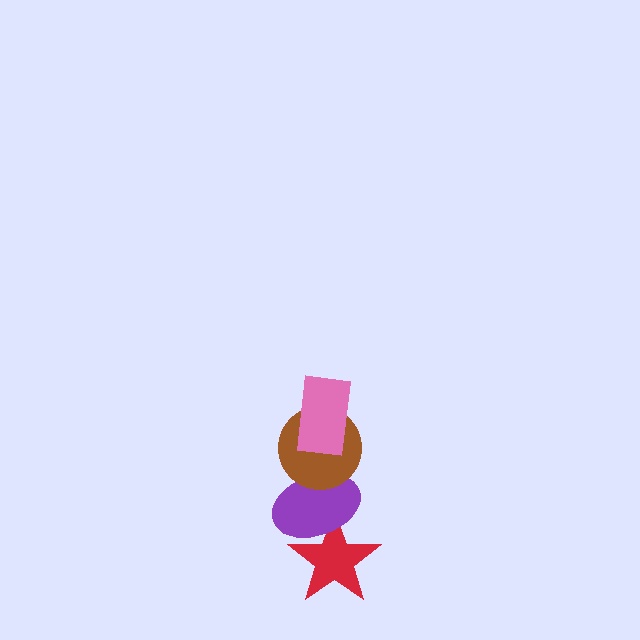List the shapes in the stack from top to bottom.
From top to bottom: the pink rectangle, the brown circle, the purple ellipse, the red star.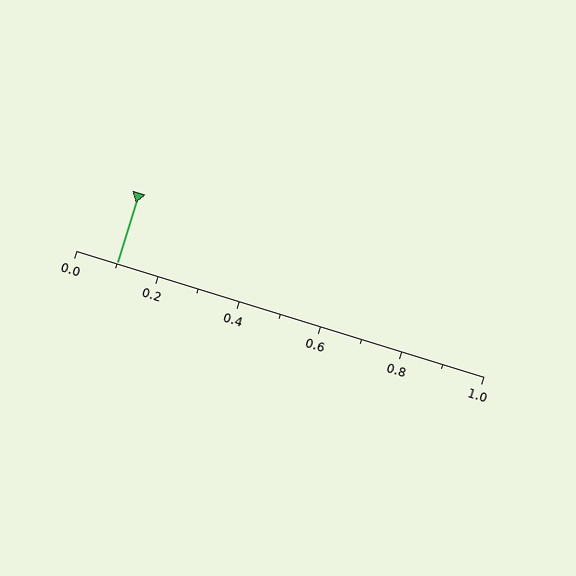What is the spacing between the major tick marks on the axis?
The major ticks are spaced 0.2 apart.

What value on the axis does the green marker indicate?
The marker indicates approximately 0.1.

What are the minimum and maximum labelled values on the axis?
The axis runs from 0.0 to 1.0.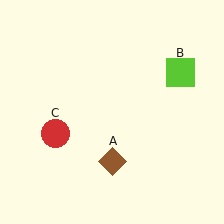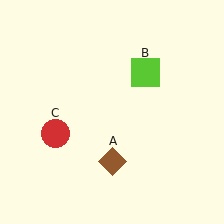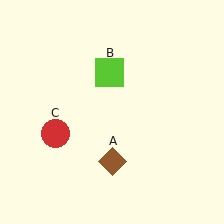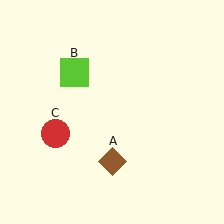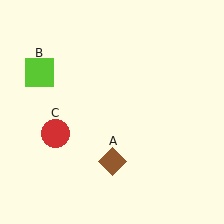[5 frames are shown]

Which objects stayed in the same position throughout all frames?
Brown diamond (object A) and red circle (object C) remained stationary.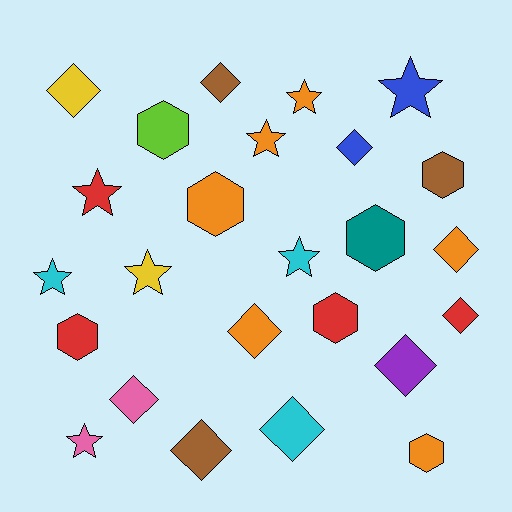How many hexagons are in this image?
There are 7 hexagons.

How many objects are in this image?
There are 25 objects.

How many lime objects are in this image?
There is 1 lime object.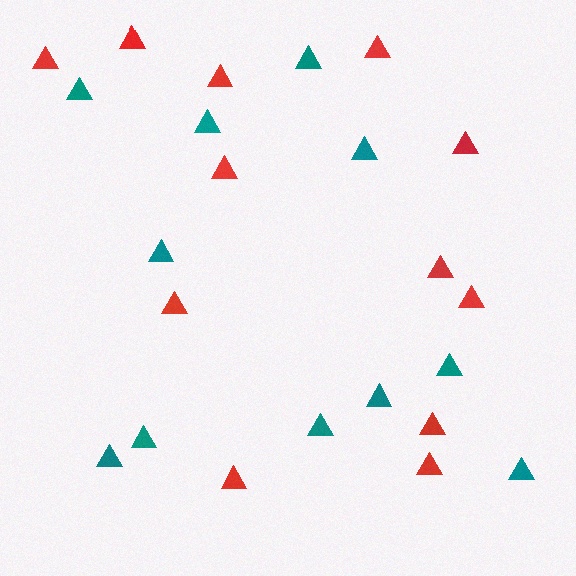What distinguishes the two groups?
There are 2 groups: one group of teal triangles (11) and one group of red triangles (12).